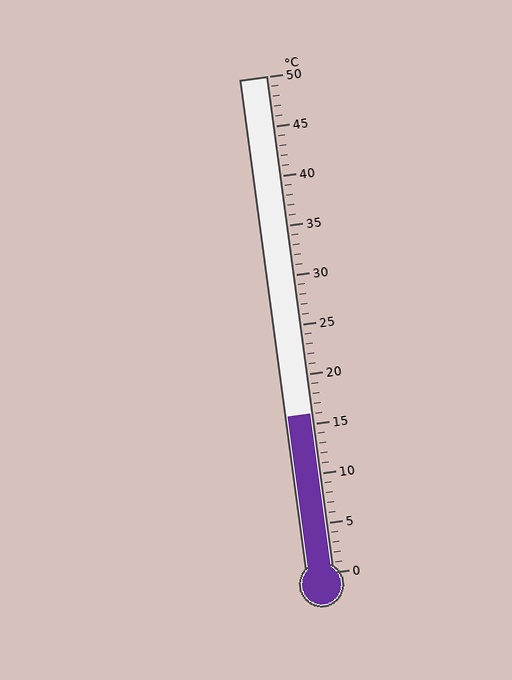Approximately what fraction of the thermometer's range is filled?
The thermometer is filled to approximately 30% of its range.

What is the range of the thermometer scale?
The thermometer scale ranges from 0°C to 50°C.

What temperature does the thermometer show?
The thermometer shows approximately 16°C.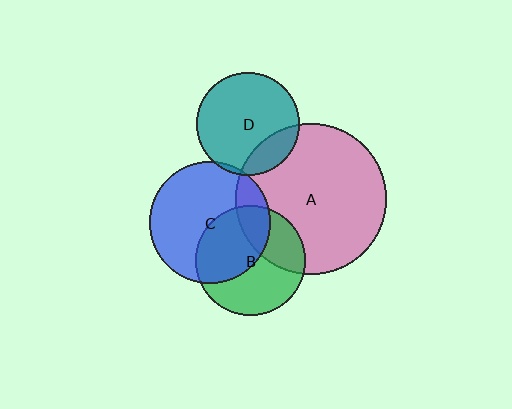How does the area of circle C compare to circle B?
Approximately 1.2 times.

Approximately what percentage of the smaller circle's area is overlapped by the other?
Approximately 30%.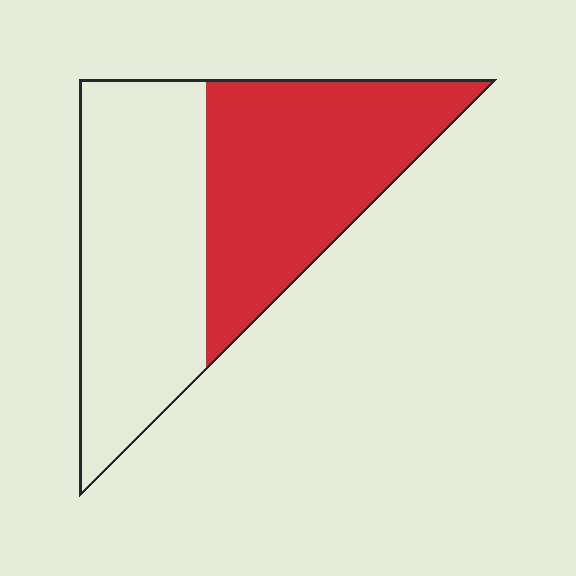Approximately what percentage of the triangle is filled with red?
Approximately 50%.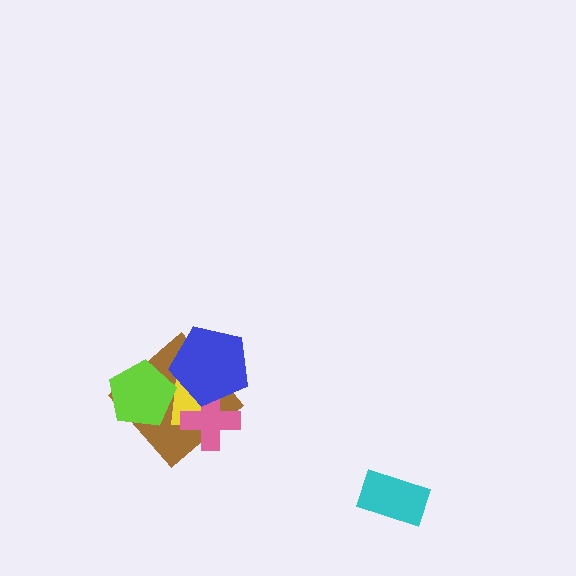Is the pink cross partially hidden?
Yes, it is partially covered by another shape.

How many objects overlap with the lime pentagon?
2 objects overlap with the lime pentagon.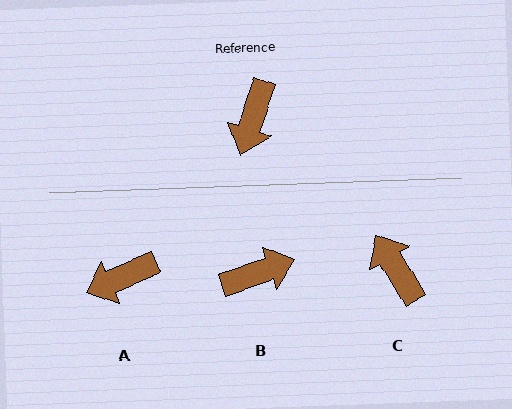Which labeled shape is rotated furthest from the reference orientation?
C, about 131 degrees away.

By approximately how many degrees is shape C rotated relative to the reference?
Approximately 131 degrees clockwise.